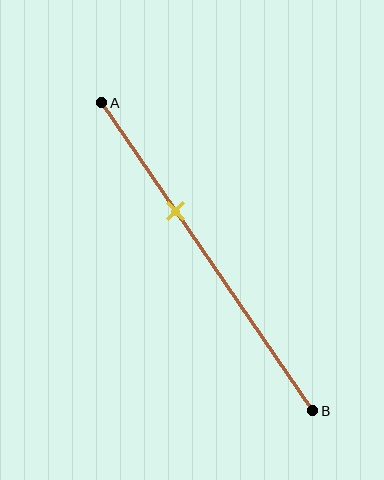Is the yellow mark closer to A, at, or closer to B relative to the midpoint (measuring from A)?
The yellow mark is closer to point A than the midpoint of segment AB.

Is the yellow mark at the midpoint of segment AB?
No, the mark is at about 35% from A, not at the 50% midpoint.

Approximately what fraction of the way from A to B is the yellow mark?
The yellow mark is approximately 35% of the way from A to B.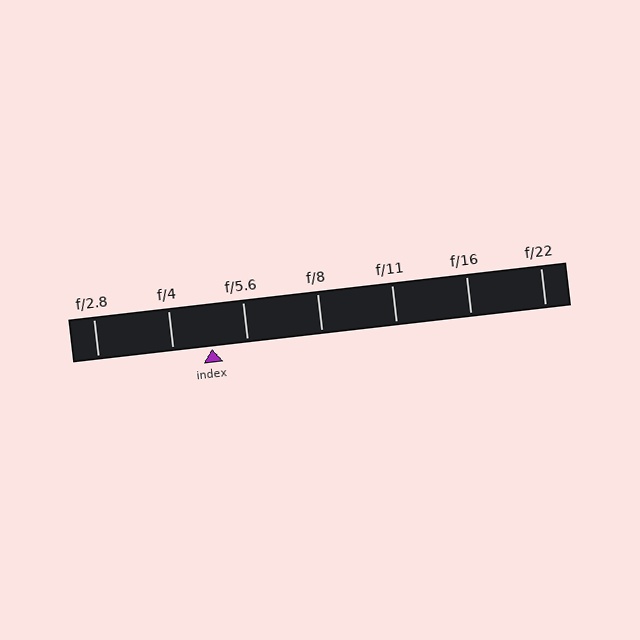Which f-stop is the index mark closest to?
The index mark is closest to f/5.6.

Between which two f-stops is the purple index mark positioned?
The index mark is between f/4 and f/5.6.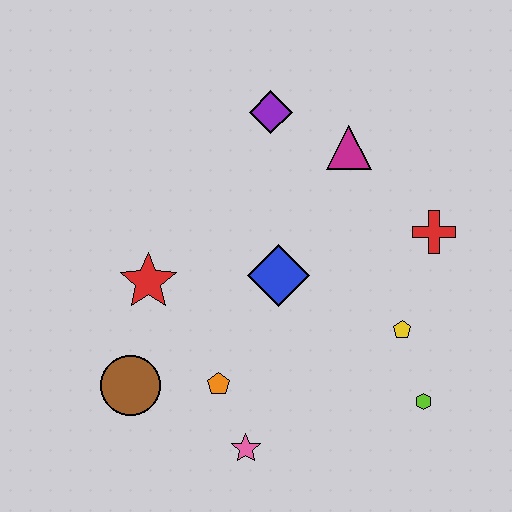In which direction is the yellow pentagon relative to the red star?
The yellow pentagon is to the right of the red star.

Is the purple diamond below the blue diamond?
No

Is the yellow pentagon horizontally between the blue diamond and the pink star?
No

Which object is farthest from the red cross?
The brown circle is farthest from the red cross.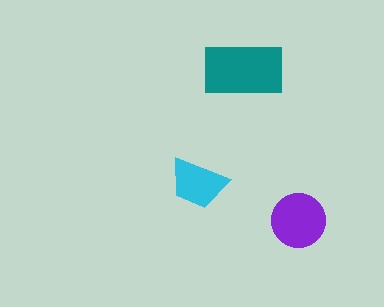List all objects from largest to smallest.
The teal rectangle, the purple circle, the cyan trapezoid.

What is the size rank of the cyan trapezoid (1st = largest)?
3rd.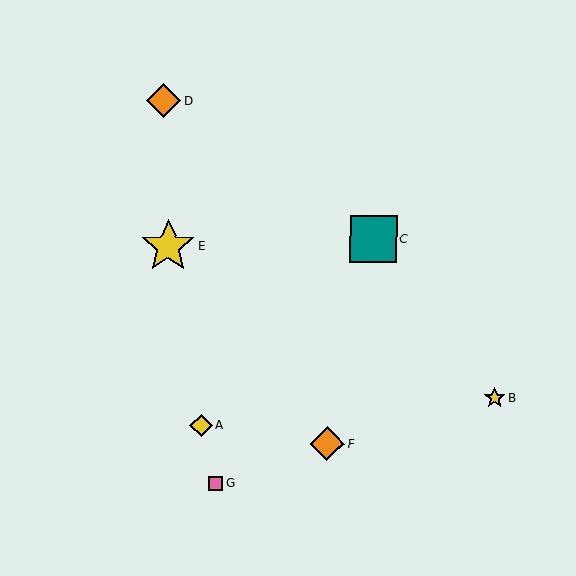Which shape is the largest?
The yellow star (labeled E) is the largest.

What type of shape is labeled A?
Shape A is a yellow diamond.